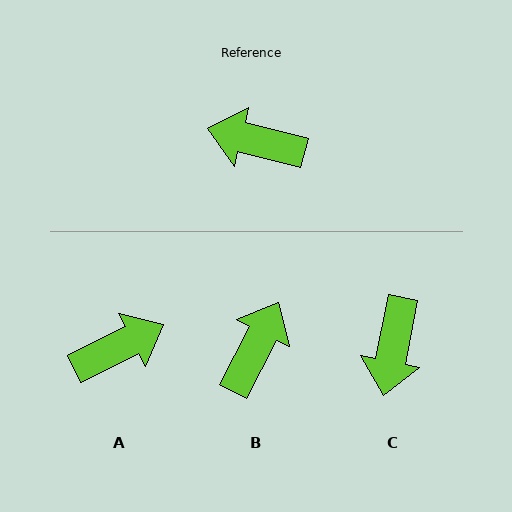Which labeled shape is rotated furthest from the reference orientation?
A, about 139 degrees away.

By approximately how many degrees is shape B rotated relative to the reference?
Approximately 103 degrees clockwise.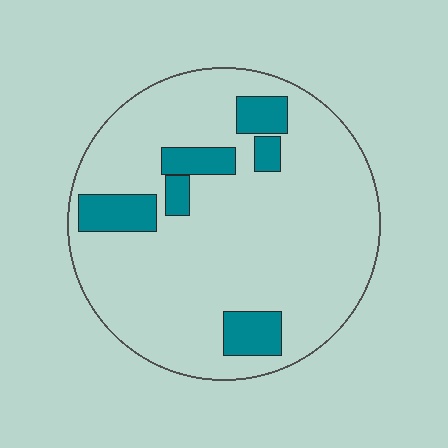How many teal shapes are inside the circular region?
6.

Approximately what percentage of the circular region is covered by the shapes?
Approximately 15%.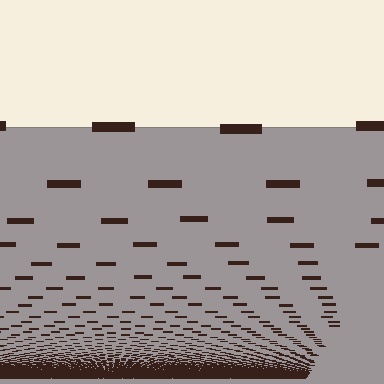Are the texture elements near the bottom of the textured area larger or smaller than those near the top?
Smaller. The gradient is inverted — elements near the bottom are smaller and denser.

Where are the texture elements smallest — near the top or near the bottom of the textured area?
Near the bottom.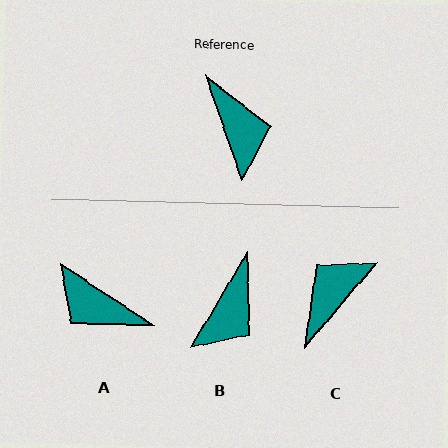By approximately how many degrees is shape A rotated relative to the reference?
Approximately 143 degrees clockwise.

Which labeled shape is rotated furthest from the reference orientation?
A, about 143 degrees away.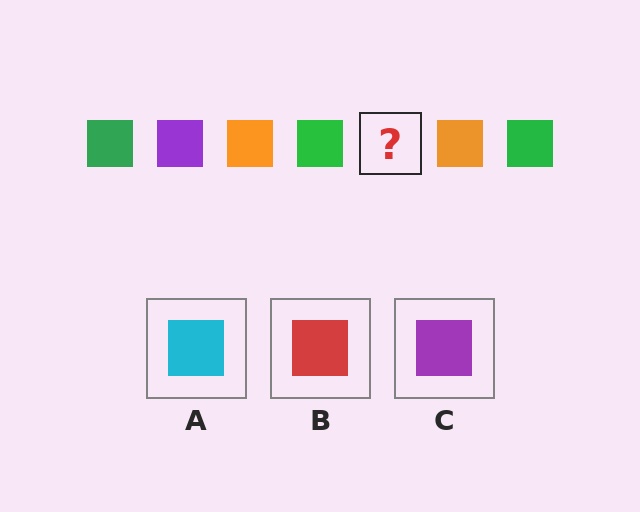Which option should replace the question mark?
Option C.